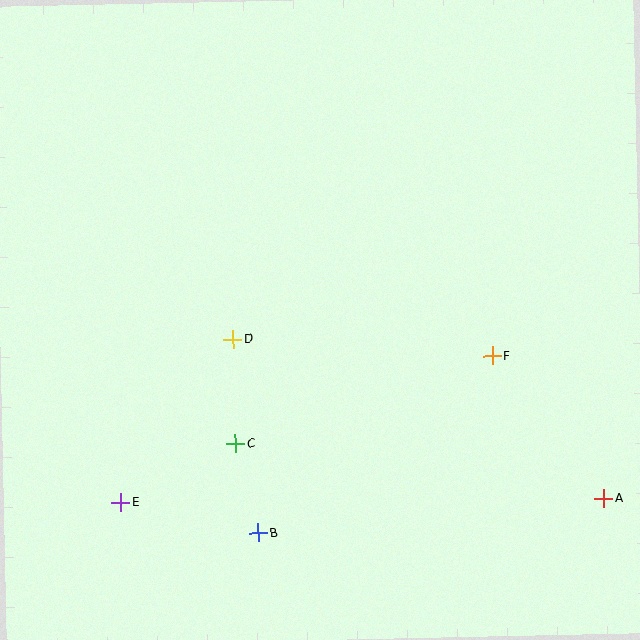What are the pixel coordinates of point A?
Point A is at (603, 498).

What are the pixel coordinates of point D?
Point D is at (233, 339).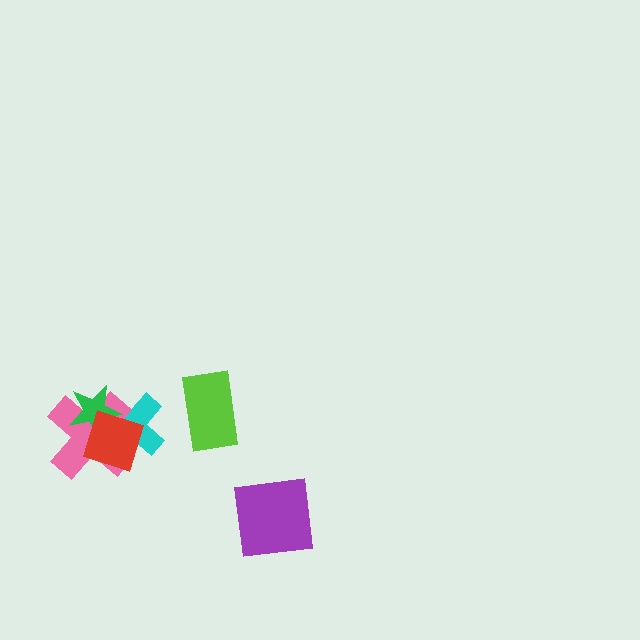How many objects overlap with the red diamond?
3 objects overlap with the red diamond.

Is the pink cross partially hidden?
Yes, it is partially covered by another shape.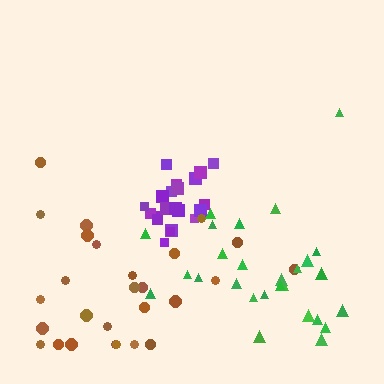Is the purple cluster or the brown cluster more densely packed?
Purple.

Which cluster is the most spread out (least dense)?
Brown.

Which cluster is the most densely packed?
Purple.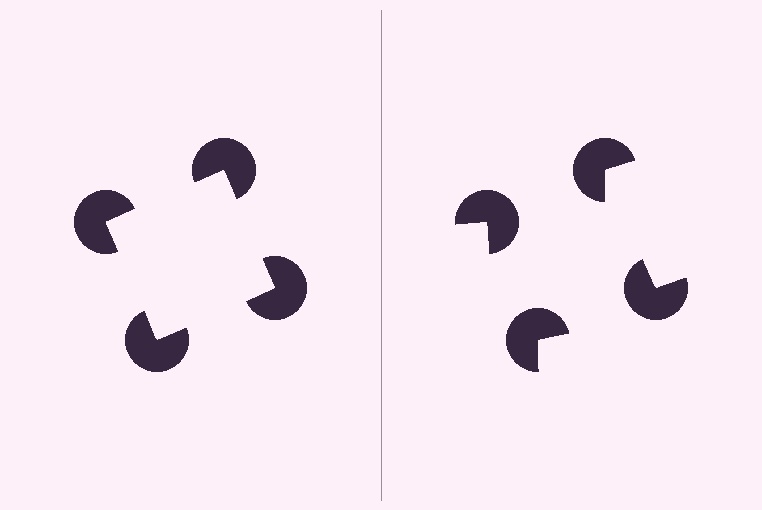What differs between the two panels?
The pac-man discs are positioned identically on both sides; only the wedge orientations differ. On the left they align to a square; on the right they are misaligned.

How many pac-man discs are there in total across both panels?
8 — 4 on each side.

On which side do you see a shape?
An illusory square appears on the left side. On the right side the wedge cuts are rotated, so no coherent shape forms.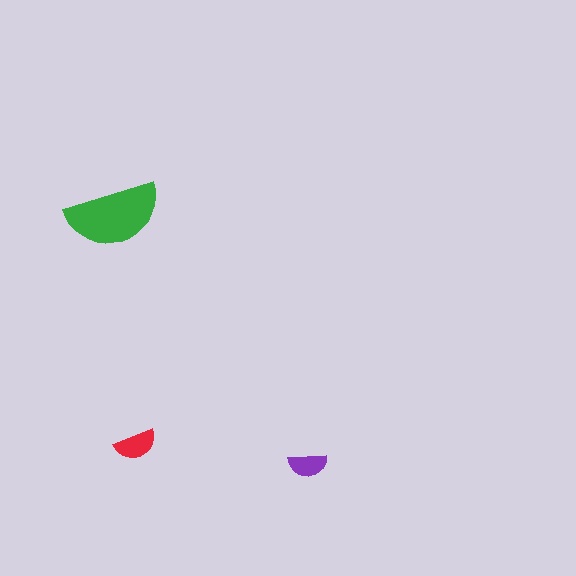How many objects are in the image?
There are 3 objects in the image.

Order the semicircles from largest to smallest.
the green one, the red one, the purple one.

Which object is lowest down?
The purple semicircle is bottommost.